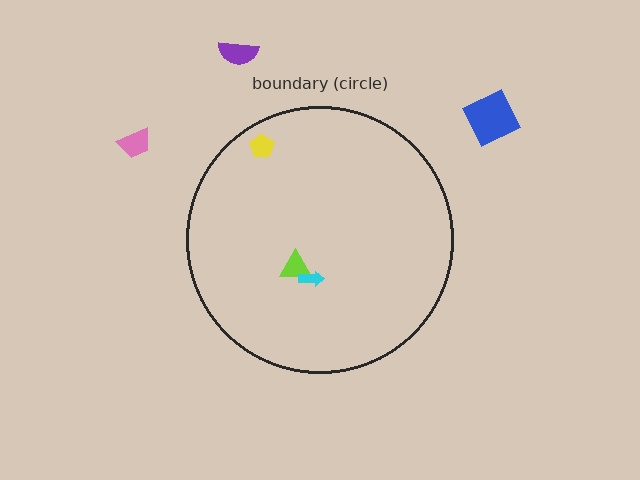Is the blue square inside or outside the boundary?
Outside.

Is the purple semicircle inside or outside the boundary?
Outside.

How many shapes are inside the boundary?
3 inside, 3 outside.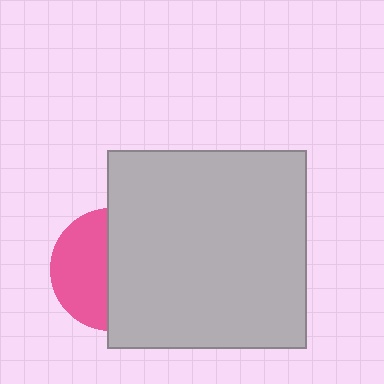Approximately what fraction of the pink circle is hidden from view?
Roughly 53% of the pink circle is hidden behind the light gray square.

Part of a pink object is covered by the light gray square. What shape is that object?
It is a circle.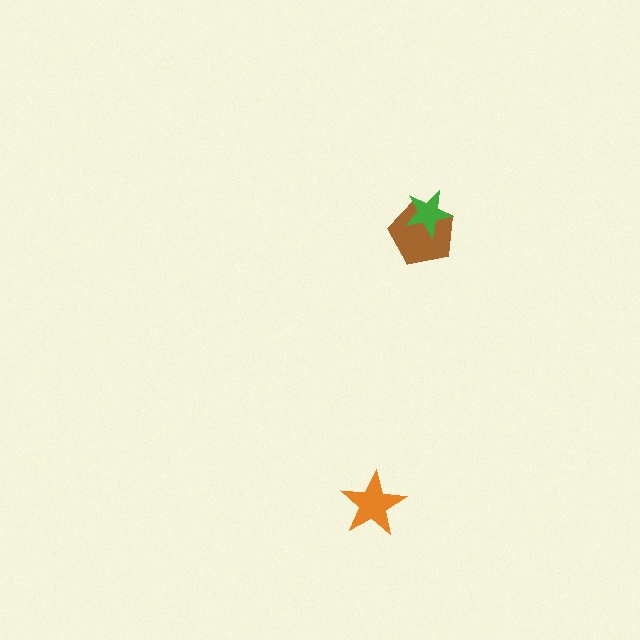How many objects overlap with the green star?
1 object overlaps with the green star.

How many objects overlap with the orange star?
0 objects overlap with the orange star.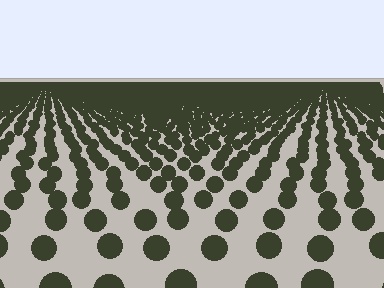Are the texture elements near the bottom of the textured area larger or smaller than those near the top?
Larger. Near the bottom, elements are closer to the viewer and appear at a bigger on-screen size.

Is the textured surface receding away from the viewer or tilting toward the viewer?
The surface is receding away from the viewer. Texture elements get smaller and denser toward the top.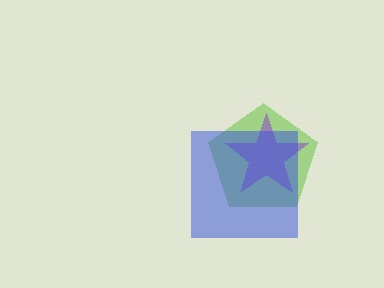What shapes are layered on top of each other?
The layered shapes are: a lime pentagon, a purple star, a blue square.